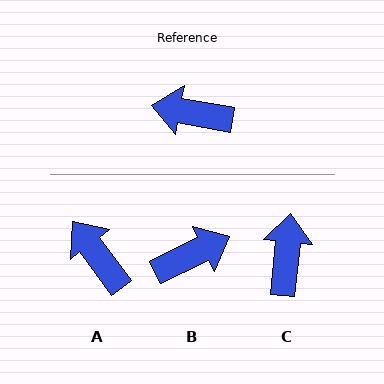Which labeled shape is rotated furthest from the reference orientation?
B, about 144 degrees away.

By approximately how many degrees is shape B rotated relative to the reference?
Approximately 144 degrees clockwise.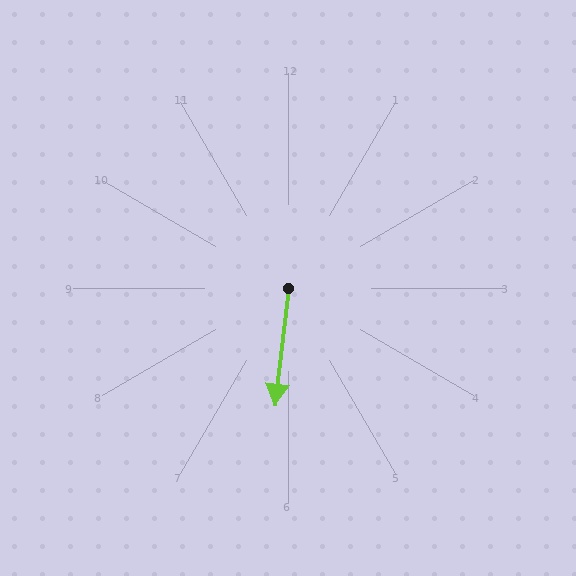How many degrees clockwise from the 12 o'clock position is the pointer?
Approximately 186 degrees.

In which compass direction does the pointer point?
South.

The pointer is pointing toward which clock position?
Roughly 6 o'clock.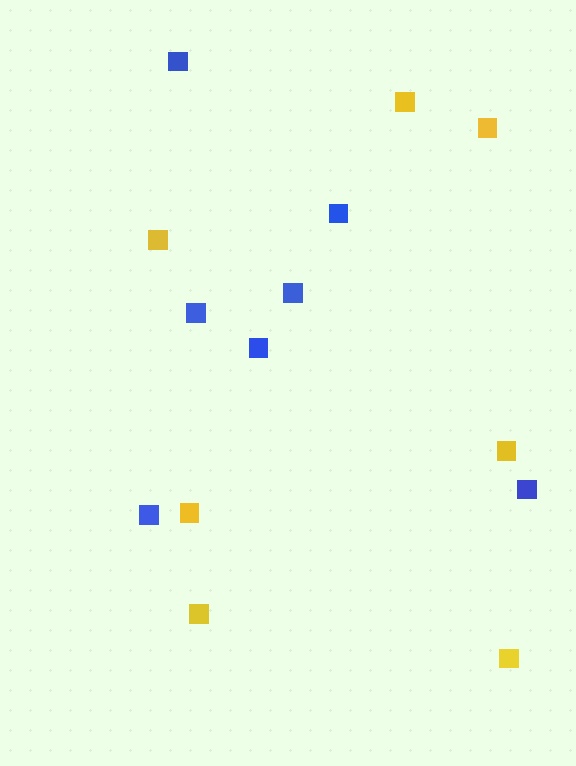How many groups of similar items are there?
There are 2 groups: one group of blue squares (7) and one group of yellow squares (7).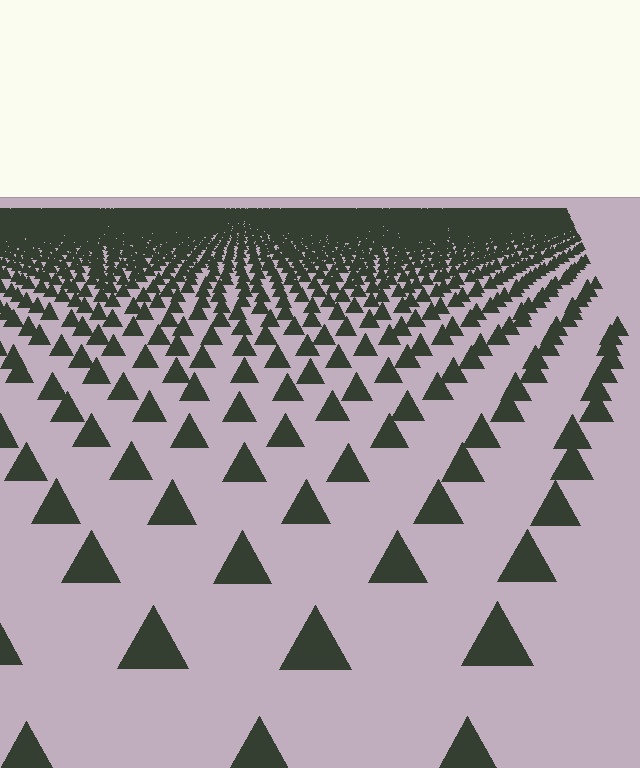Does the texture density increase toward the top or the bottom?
Density increases toward the top.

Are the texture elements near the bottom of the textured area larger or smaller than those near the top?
Larger. Near the bottom, elements are closer to the viewer and appear at a bigger on-screen size.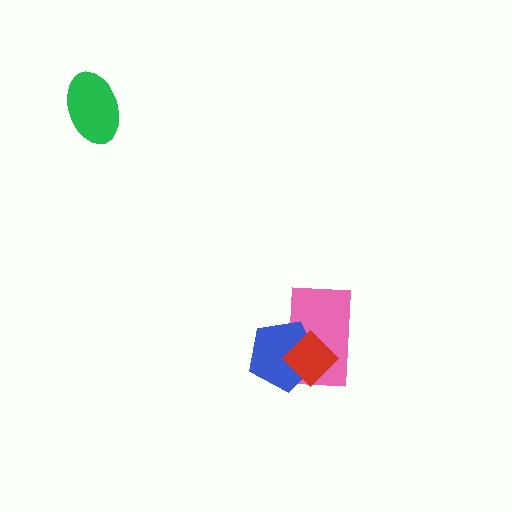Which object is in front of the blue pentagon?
The red diamond is in front of the blue pentagon.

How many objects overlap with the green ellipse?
0 objects overlap with the green ellipse.